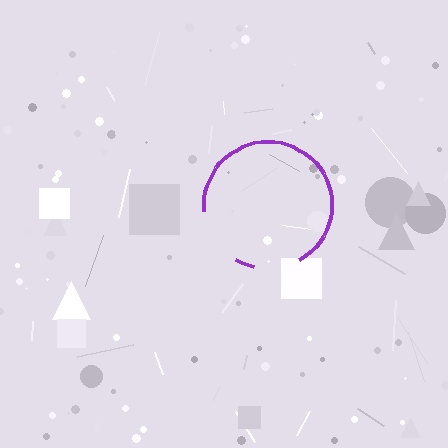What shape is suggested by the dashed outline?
The dashed outline suggests a circle.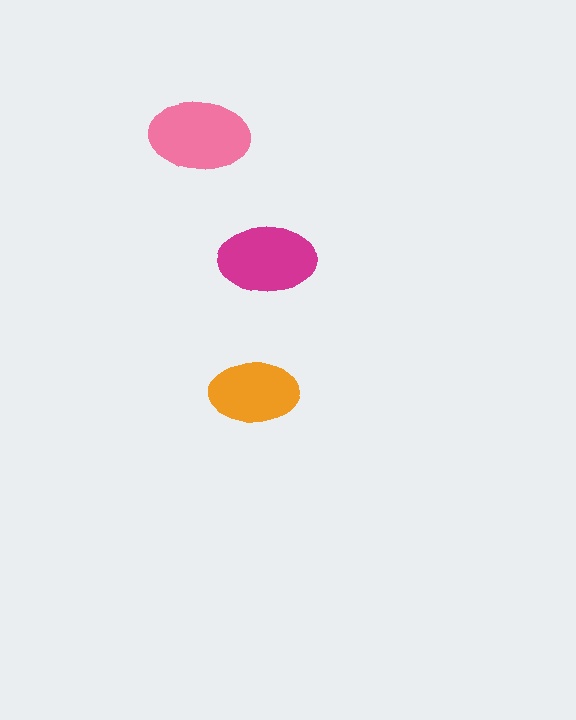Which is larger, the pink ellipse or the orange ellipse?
The pink one.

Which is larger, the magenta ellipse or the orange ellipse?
The magenta one.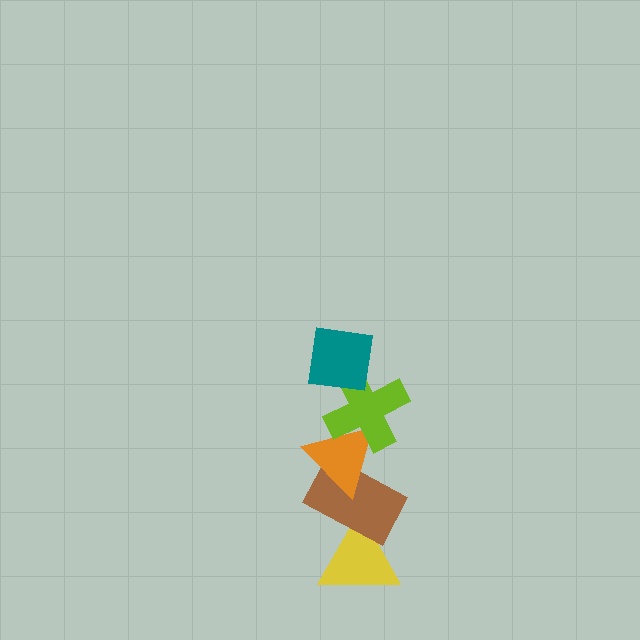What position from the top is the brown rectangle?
The brown rectangle is 4th from the top.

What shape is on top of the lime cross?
The teal square is on top of the lime cross.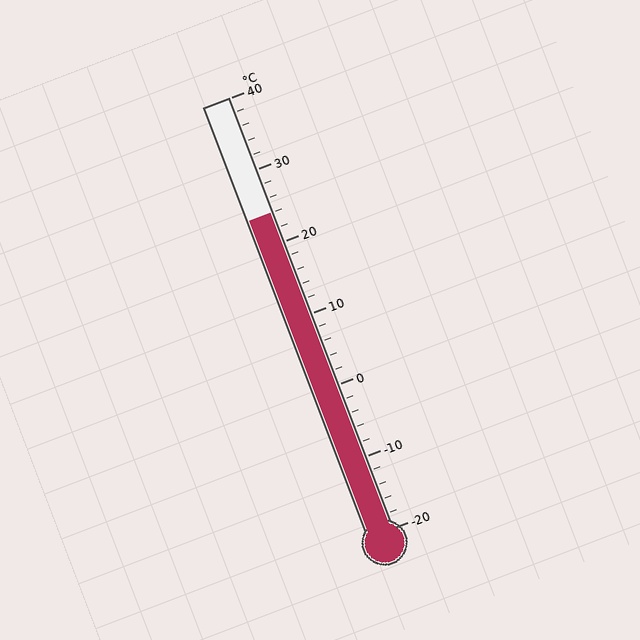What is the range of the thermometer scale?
The thermometer scale ranges from -20°C to 40°C.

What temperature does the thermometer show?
The thermometer shows approximately 24°C.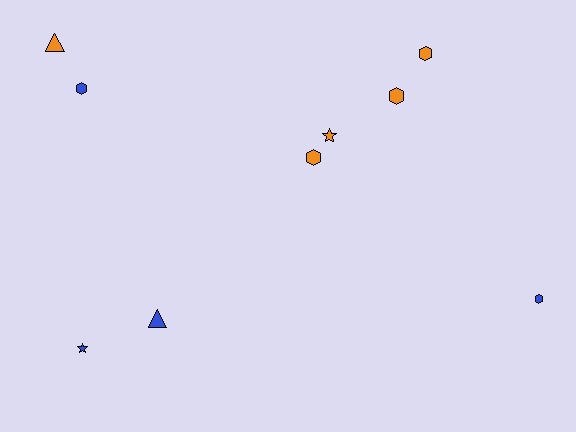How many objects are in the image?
There are 9 objects.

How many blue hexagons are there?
There are 2 blue hexagons.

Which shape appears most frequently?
Hexagon, with 5 objects.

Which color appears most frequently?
Orange, with 5 objects.